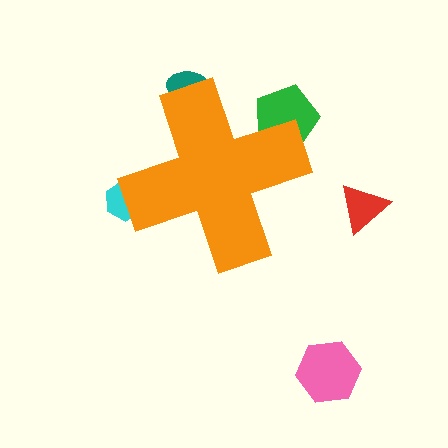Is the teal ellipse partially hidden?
Yes, the teal ellipse is partially hidden behind the orange cross.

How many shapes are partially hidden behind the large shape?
3 shapes are partially hidden.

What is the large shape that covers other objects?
An orange cross.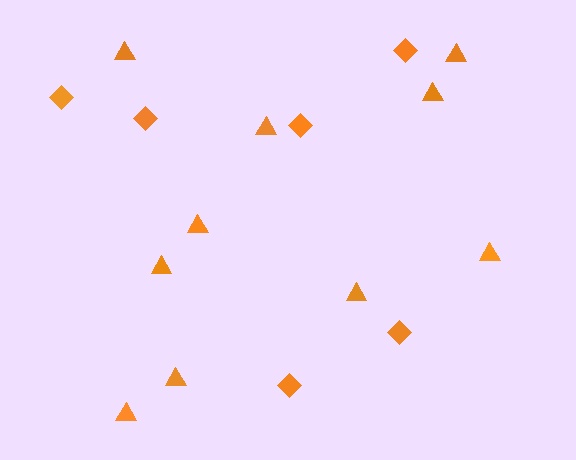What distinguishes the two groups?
There are 2 groups: one group of diamonds (6) and one group of triangles (10).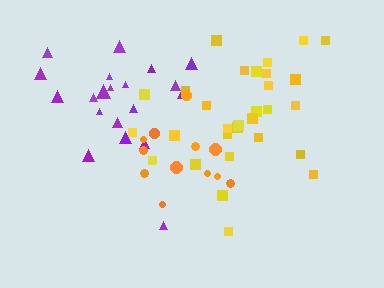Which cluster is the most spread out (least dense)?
Yellow.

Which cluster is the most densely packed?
Orange.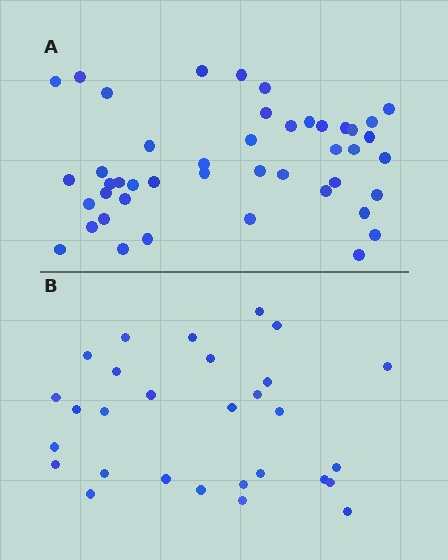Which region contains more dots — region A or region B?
Region A (the top region) has more dots.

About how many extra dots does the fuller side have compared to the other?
Region A has approximately 15 more dots than region B.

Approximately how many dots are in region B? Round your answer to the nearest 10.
About 30 dots. (The exact count is 29, which rounds to 30.)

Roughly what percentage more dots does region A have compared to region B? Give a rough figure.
About 55% more.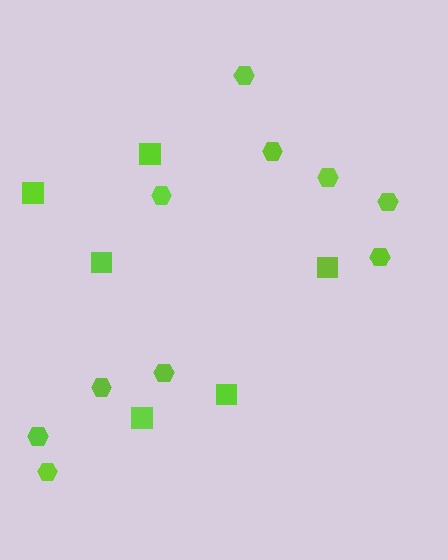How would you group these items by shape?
There are 2 groups: one group of hexagons (10) and one group of squares (6).